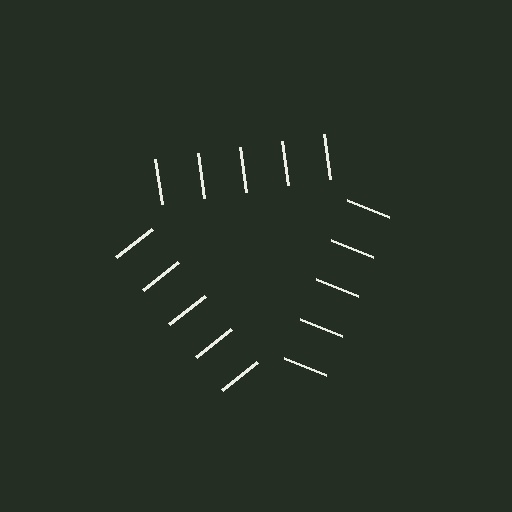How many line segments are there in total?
15 — 5 along each of the 3 edges.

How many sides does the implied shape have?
3 sides — the line-ends trace a triangle.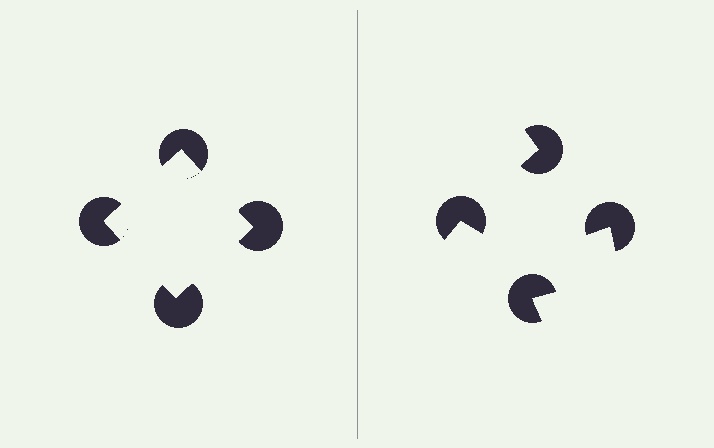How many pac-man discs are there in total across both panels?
8 — 4 on each side.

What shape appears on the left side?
An illusory square.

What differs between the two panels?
The pac-man discs are positioned identically on both sides; only the wedge orientations differ. On the left they align to a square; on the right they are misaligned.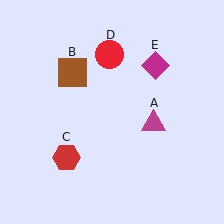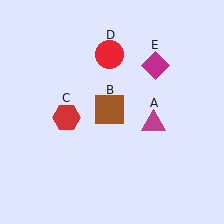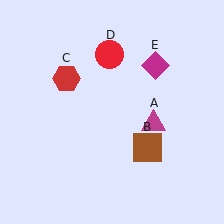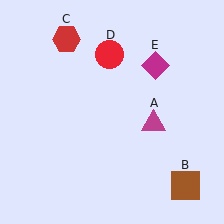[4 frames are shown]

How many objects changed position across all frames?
2 objects changed position: brown square (object B), red hexagon (object C).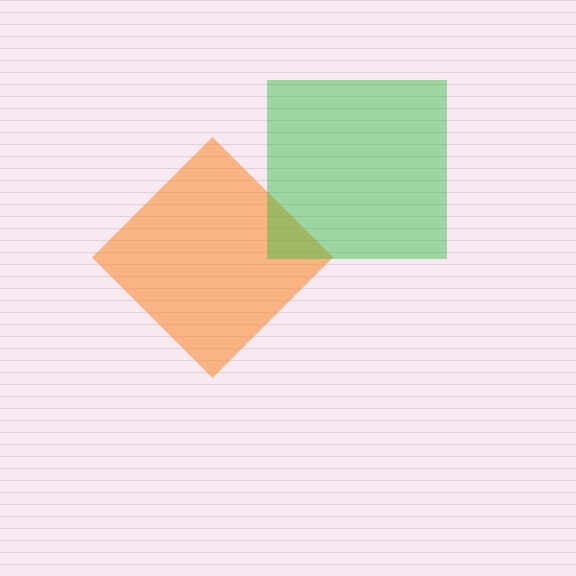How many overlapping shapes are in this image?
There are 2 overlapping shapes in the image.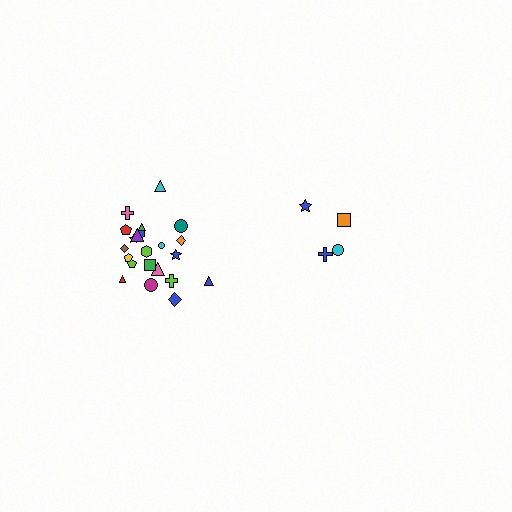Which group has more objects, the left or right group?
The left group.